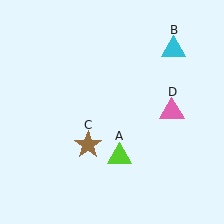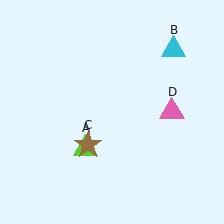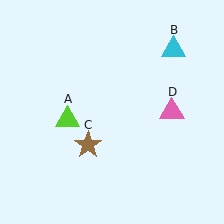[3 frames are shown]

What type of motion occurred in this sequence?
The lime triangle (object A) rotated clockwise around the center of the scene.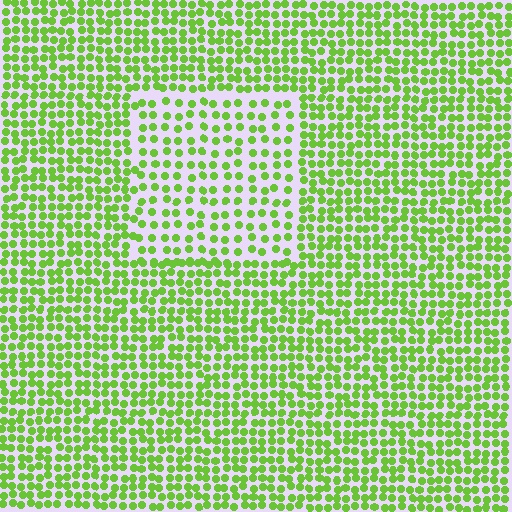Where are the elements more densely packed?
The elements are more densely packed outside the rectangle boundary.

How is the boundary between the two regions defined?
The boundary is defined by a change in element density (approximately 1.7x ratio). All elements are the same color, size, and shape.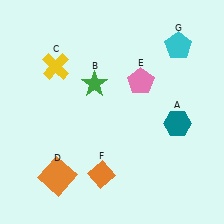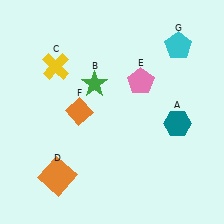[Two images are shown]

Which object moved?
The orange diamond (F) moved up.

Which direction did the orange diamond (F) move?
The orange diamond (F) moved up.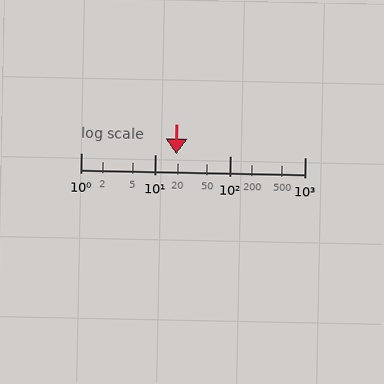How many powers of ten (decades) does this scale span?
The scale spans 3 decades, from 1 to 1000.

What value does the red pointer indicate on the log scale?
The pointer indicates approximately 19.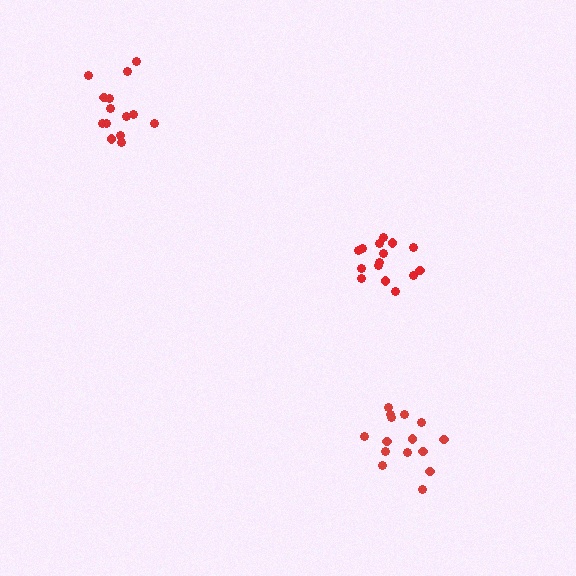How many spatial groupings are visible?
There are 3 spatial groupings.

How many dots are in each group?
Group 1: 15 dots, Group 2: 14 dots, Group 3: 15 dots (44 total).